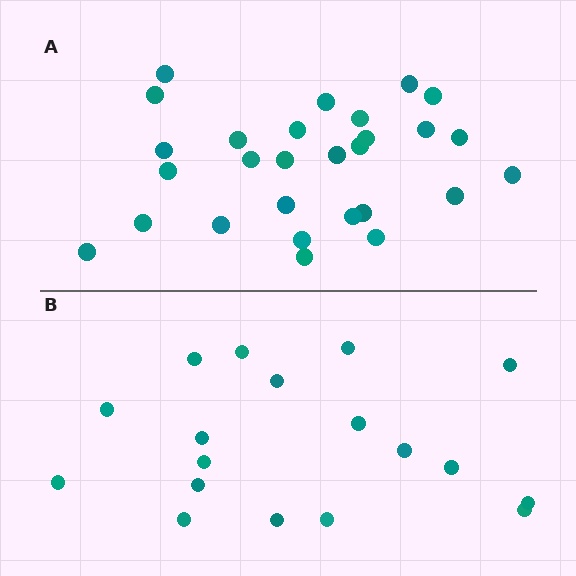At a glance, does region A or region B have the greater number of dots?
Region A (the top region) has more dots.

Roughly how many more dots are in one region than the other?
Region A has roughly 10 or so more dots than region B.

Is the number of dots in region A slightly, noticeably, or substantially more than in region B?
Region A has substantially more. The ratio is roughly 1.6 to 1.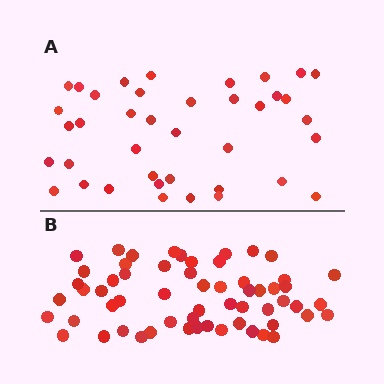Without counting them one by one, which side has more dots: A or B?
Region B (the bottom region) has more dots.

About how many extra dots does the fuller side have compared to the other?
Region B has approximately 20 more dots than region A.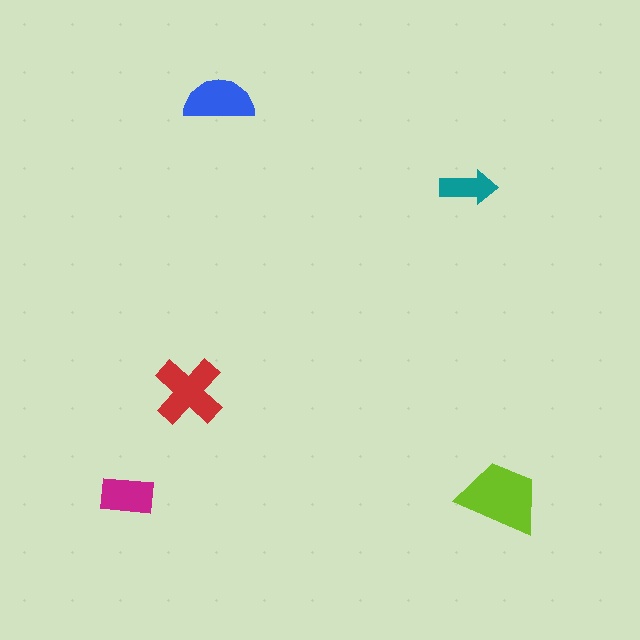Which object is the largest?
The lime trapezoid.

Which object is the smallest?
The teal arrow.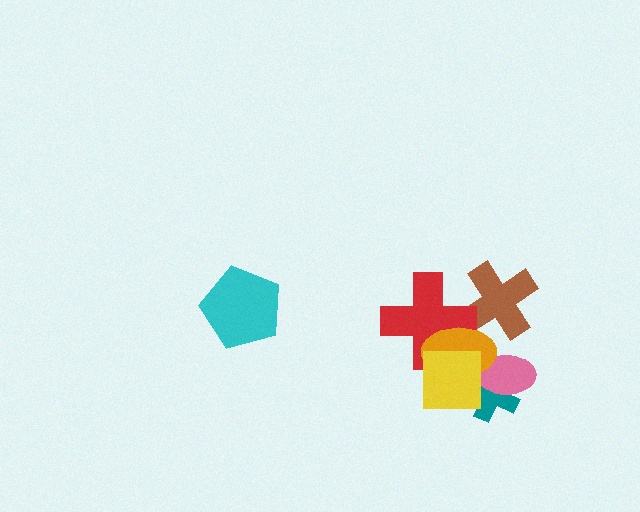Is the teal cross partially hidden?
Yes, it is partially covered by another shape.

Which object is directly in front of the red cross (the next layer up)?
The orange ellipse is directly in front of the red cross.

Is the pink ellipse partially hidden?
Yes, it is partially covered by another shape.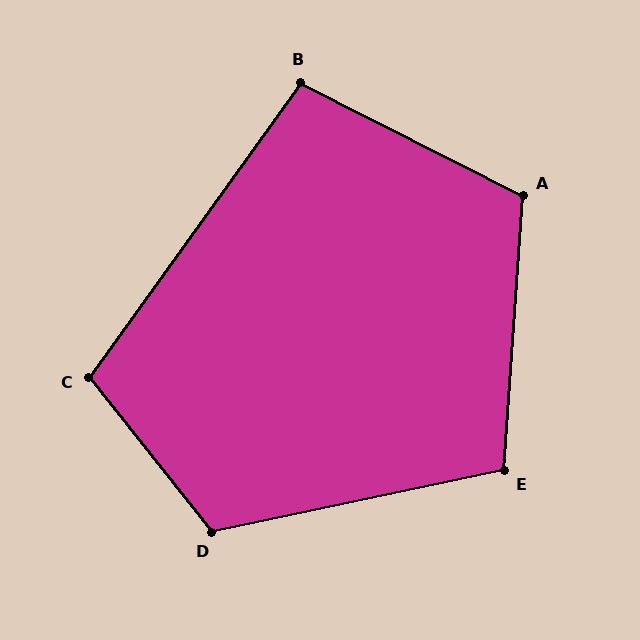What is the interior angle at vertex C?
Approximately 106 degrees (obtuse).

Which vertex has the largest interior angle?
D, at approximately 117 degrees.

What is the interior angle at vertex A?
Approximately 113 degrees (obtuse).